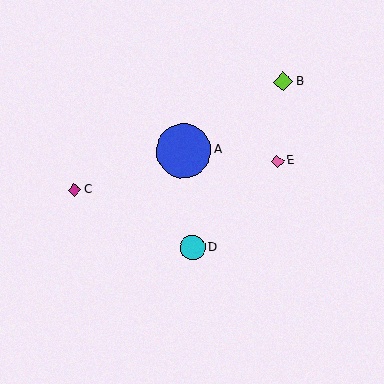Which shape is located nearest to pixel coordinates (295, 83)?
The lime diamond (labeled B) at (283, 82) is nearest to that location.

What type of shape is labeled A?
Shape A is a blue circle.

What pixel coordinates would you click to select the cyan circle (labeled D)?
Click at (193, 248) to select the cyan circle D.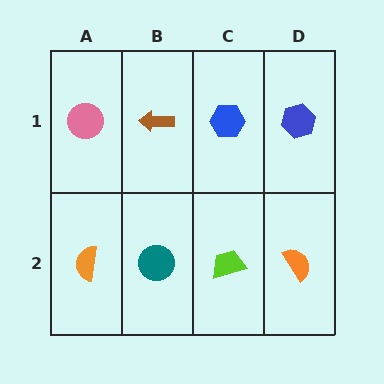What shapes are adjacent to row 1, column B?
A teal circle (row 2, column B), a pink circle (row 1, column A), a blue hexagon (row 1, column C).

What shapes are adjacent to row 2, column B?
A brown arrow (row 1, column B), an orange semicircle (row 2, column A), a lime trapezoid (row 2, column C).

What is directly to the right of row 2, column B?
A lime trapezoid.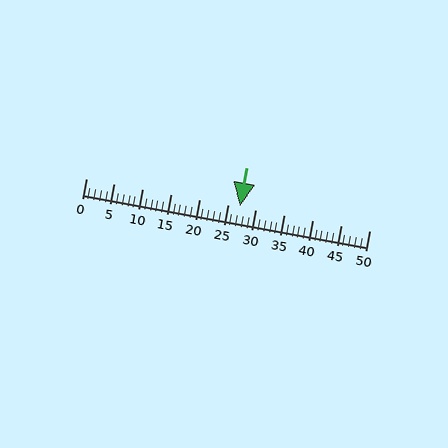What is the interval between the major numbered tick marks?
The major tick marks are spaced 5 units apart.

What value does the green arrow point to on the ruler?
The green arrow points to approximately 27.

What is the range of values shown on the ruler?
The ruler shows values from 0 to 50.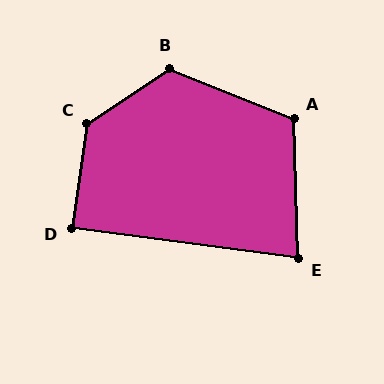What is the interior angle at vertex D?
Approximately 90 degrees (approximately right).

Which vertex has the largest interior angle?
C, at approximately 132 degrees.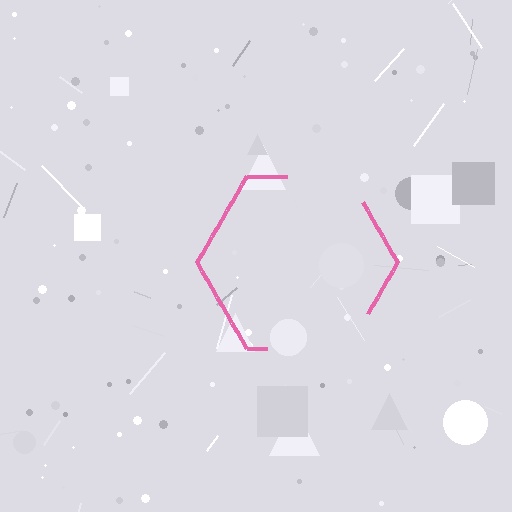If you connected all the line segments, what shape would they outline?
They would outline a hexagon.